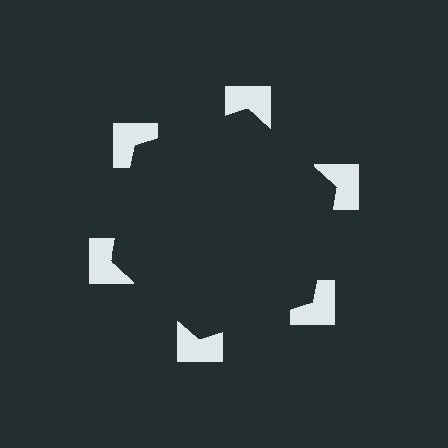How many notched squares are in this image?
There are 6 — one at each vertex of the illusory hexagon.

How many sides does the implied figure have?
6 sides.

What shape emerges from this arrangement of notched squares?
An illusory hexagon — its edges are inferred from the aligned wedge cuts in the notched squares, not physically drawn.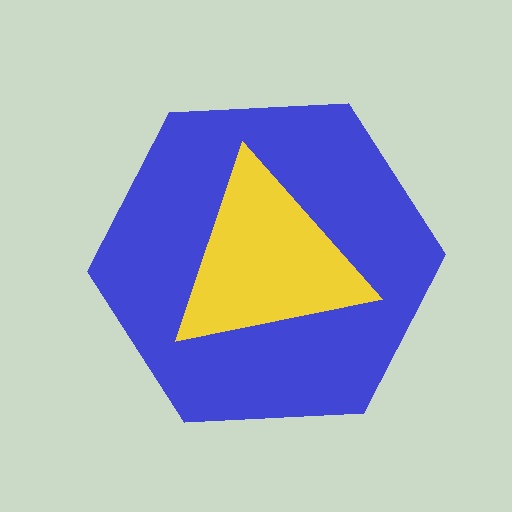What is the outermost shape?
The blue hexagon.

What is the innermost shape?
The yellow triangle.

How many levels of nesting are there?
2.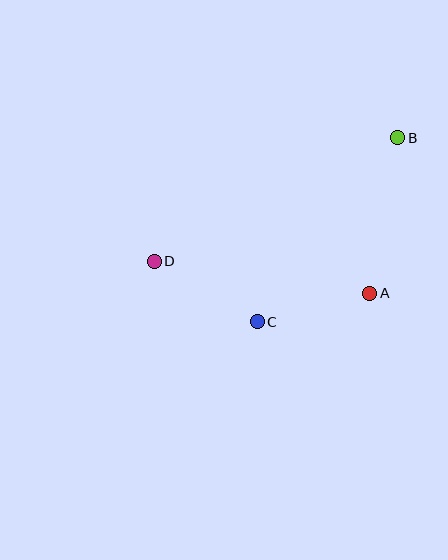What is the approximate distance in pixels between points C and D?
The distance between C and D is approximately 120 pixels.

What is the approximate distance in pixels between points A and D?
The distance between A and D is approximately 218 pixels.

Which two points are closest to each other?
Points A and C are closest to each other.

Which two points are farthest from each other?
Points B and D are farthest from each other.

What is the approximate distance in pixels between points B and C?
The distance between B and C is approximately 231 pixels.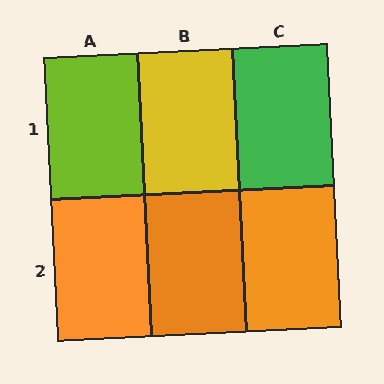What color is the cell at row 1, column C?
Green.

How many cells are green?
1 cell is green.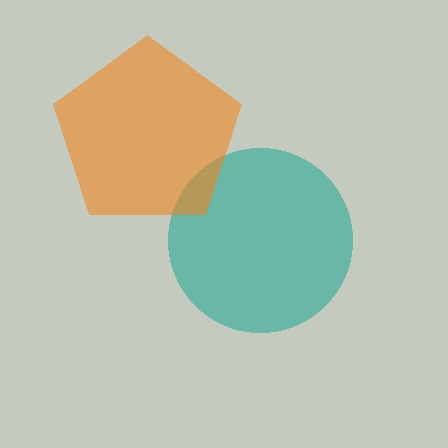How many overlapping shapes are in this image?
There are 2 overlapping shapes in the image.